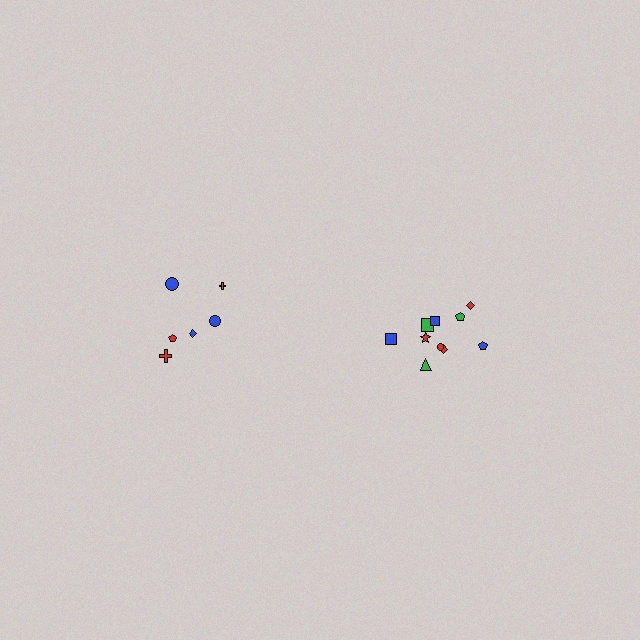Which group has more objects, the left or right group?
The right group.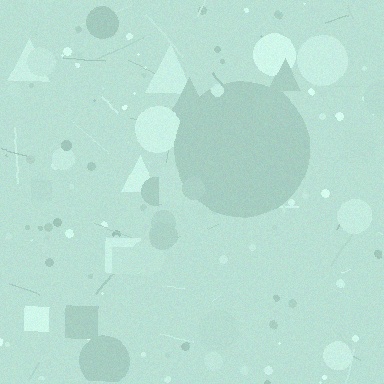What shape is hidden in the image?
A circle is hidden in the image.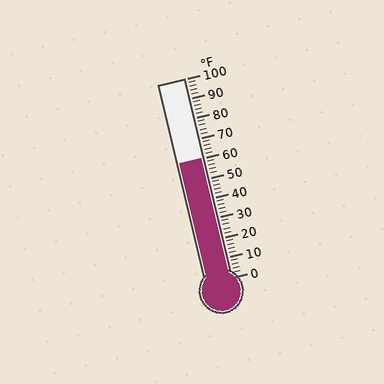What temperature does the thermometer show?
The thermometer shows approximately 60°F.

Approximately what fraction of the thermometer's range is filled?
The thermometer is filled to approximately 60% of its range.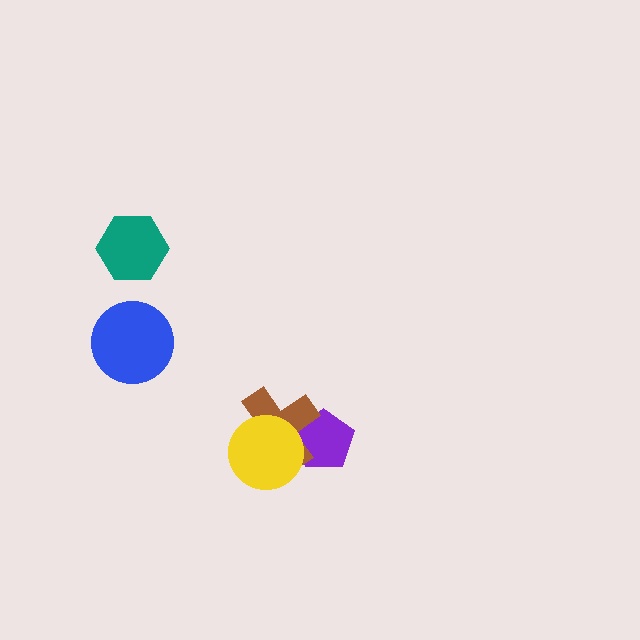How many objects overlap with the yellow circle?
2 objects overlap with the yellow circle.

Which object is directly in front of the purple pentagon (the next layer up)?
The brown cross is directly in front of the purple pentagon.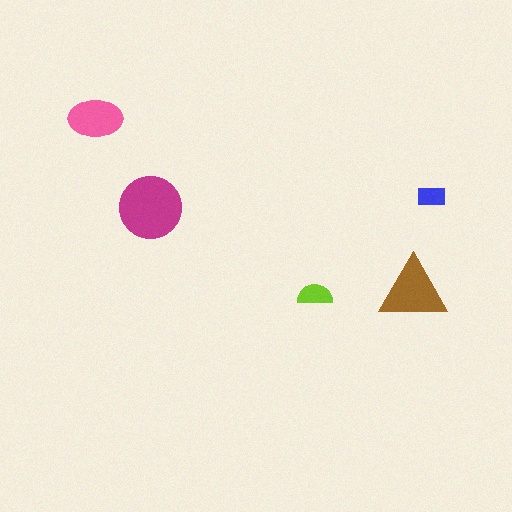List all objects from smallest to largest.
The blue rectangle, the lime semicircle, the pink ellipse, the brown triangle, the magenta circle.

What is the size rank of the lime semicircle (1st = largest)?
4th.